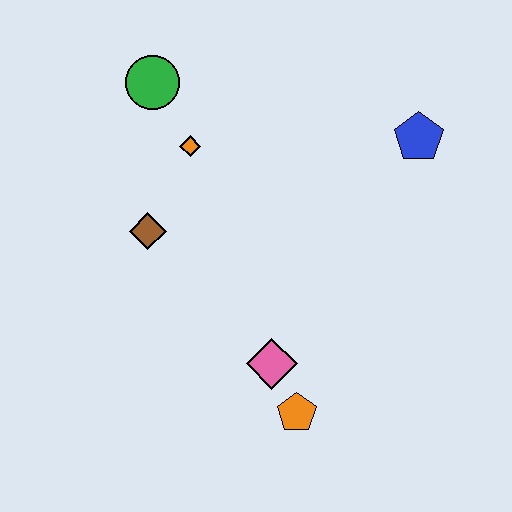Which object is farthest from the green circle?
The orange pentagon is farthest from the green circle.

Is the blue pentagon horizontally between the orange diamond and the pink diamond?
No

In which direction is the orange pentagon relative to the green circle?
The orange pentagon is below the green circle.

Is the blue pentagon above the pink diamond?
Yes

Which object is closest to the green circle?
The orange diamond is closest to the green circle.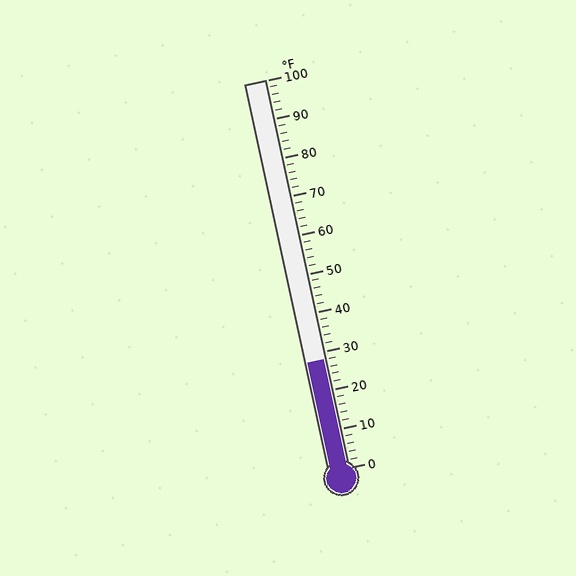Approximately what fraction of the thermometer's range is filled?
The thermometer is filled to approximately 30% of its range.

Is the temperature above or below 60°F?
The temperature is below 60°F.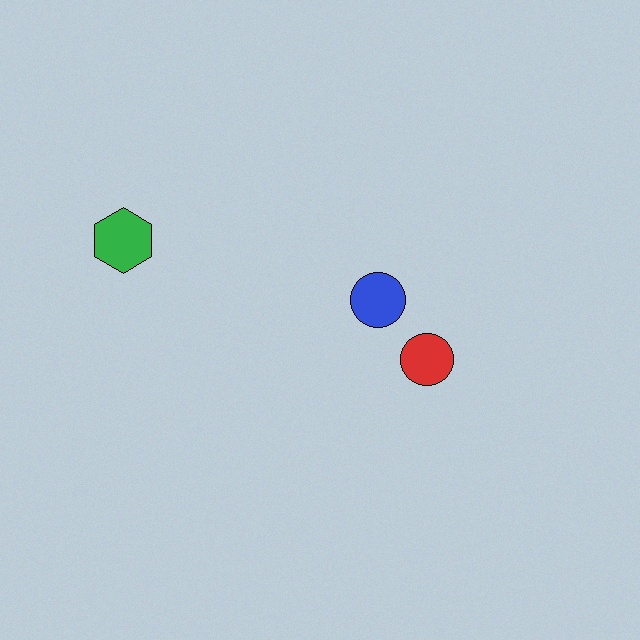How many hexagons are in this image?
There is 1 hexagon.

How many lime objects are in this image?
There are no lime objects.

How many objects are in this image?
There are 3 objects.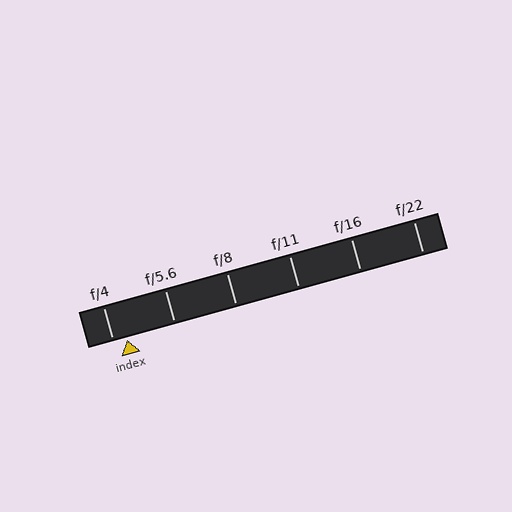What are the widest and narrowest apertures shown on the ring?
The widest aperture shown is f/4 and the narrowest is f/22.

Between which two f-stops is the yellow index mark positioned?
The index mark is between f/4 and f/5.6.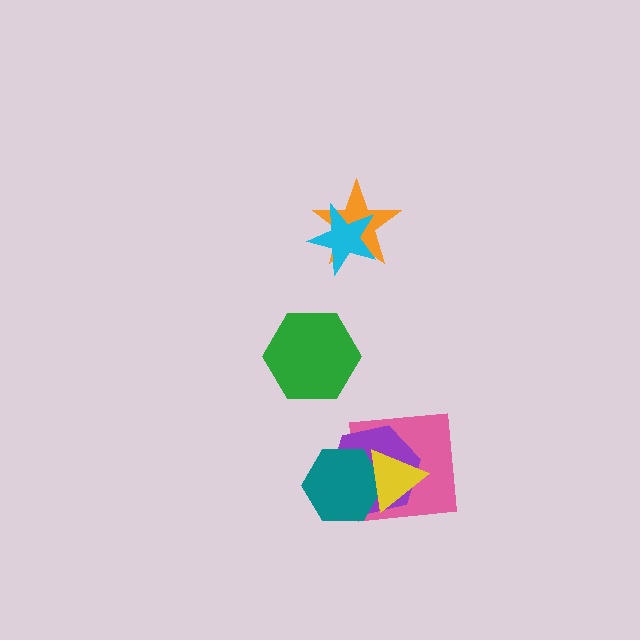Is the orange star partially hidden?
Yes, it is partially covered by another shape.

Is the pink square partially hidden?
Yes, it is partially covered by another shape.